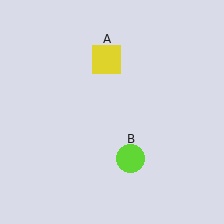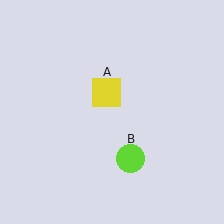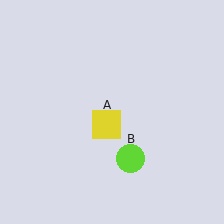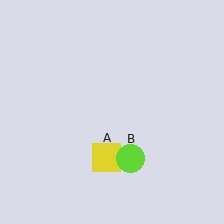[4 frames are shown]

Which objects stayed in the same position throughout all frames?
Lime circle (object B) remained stationary.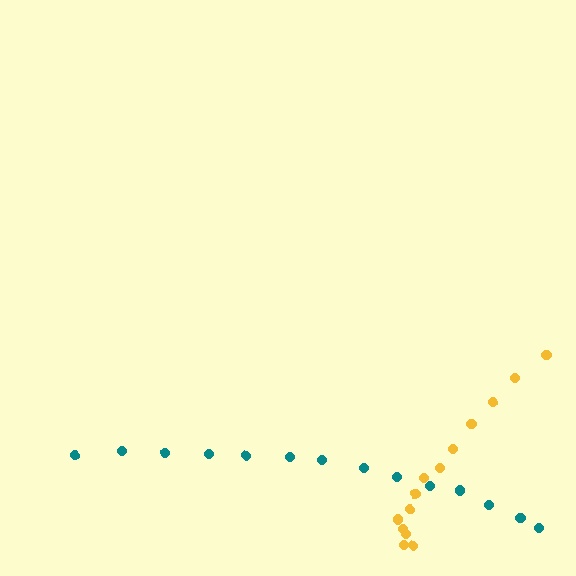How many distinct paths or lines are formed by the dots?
There are 2 distinct paths.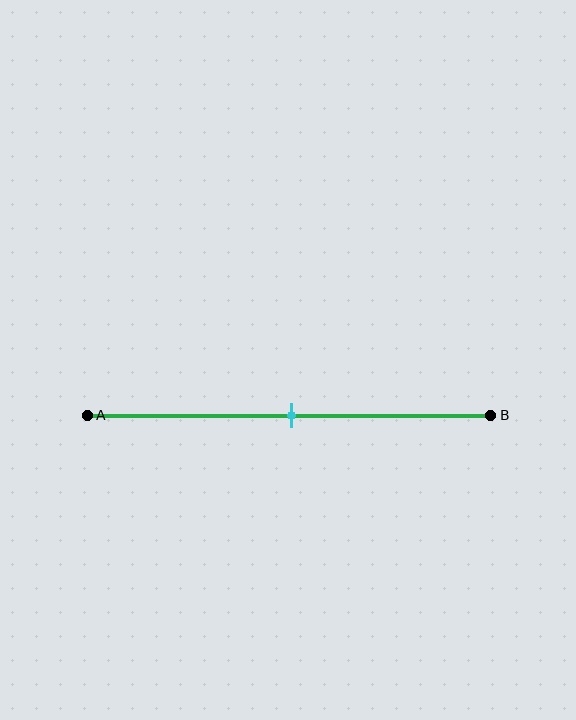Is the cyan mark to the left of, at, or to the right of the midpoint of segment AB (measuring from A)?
The cyan mark is approximately at the midpoint of segment AB.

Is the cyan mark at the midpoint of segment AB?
Yes, the mark is approximately at the midpoint.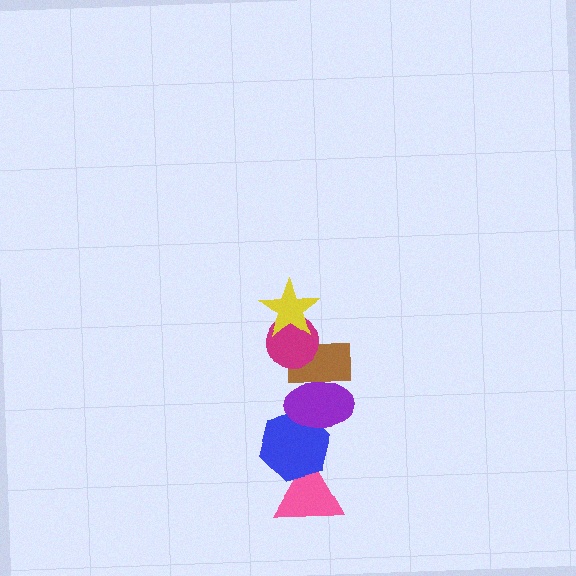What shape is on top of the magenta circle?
The yellow star is on top of the magenta circle.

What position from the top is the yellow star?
The yellow star is 1st from the top.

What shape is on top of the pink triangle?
The blue hexagon is on top of the pink triangle.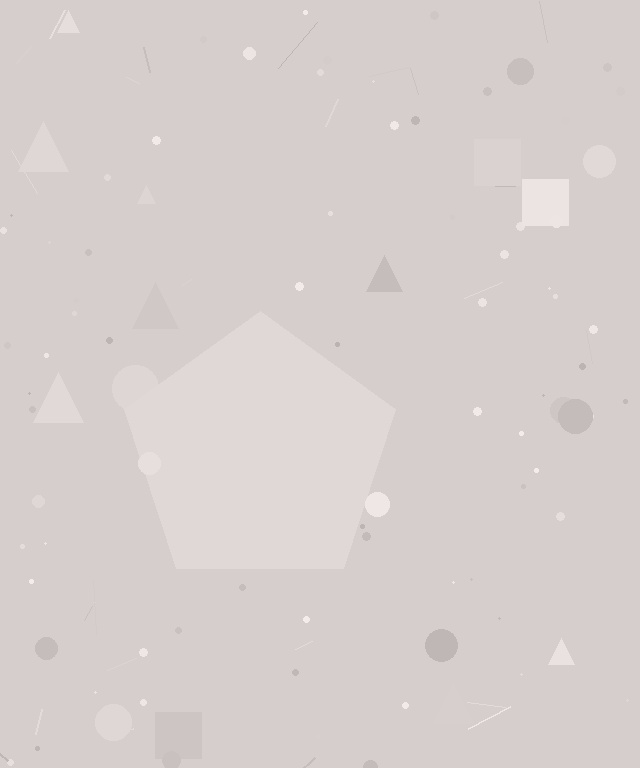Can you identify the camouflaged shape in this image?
The camouflaged shape is a pentagon.